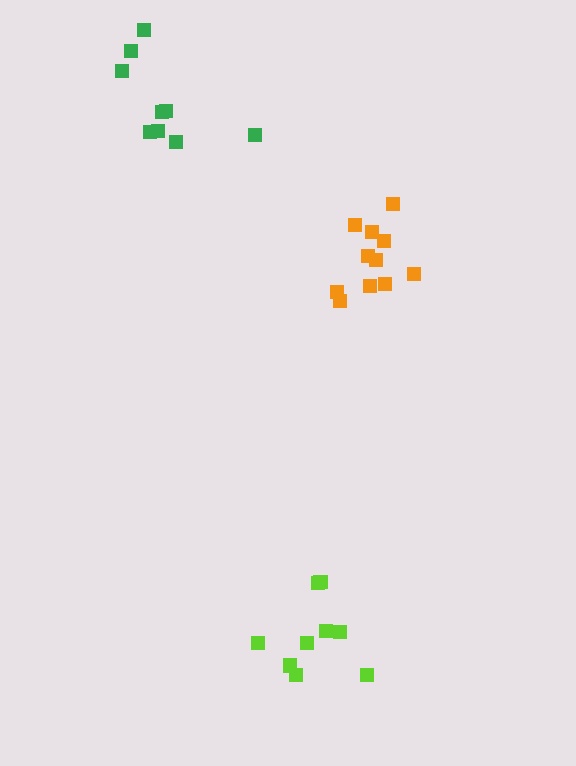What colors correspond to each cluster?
The clusters are colored: lime, orange, green.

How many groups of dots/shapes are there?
There are 3 groups.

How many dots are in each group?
Group 1: 9 dots, Group 2: 11 dots, Group 3: 9 dots (29 total).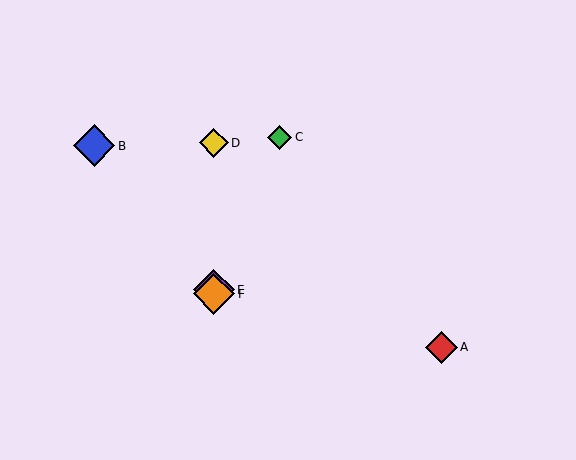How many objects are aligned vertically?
3 objects (D, E, F) are aligned vertically.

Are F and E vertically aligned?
Yes, both are at x≈214.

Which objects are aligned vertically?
Objects D, E, F are aligned vertically.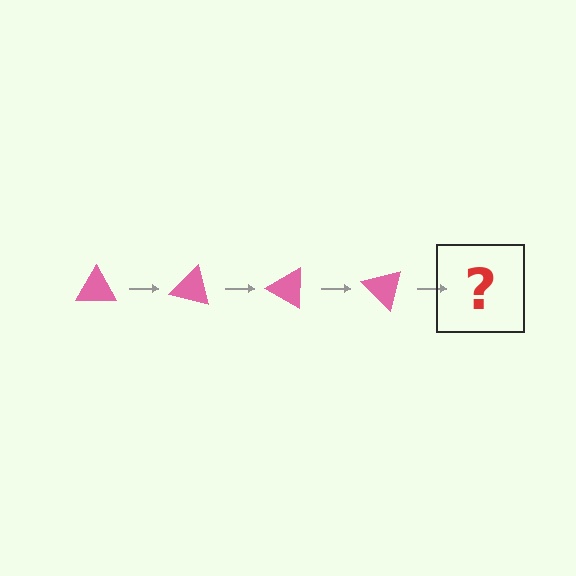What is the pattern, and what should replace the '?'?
The pattern is that the triangle rotates 15 degrees each step. The '?' should be a pink triangle rotated 60 degrees.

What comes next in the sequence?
The next element should be a pink triangle rotated 60 degrees.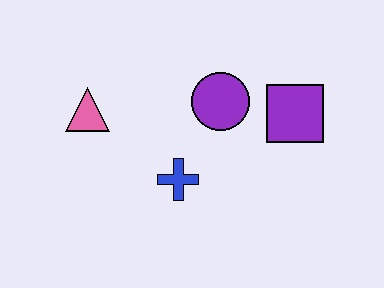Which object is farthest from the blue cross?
The purple square is farthest from the blue cross.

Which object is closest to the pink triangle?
The blue cross is closest to the pink triangle.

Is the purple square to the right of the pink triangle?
Yes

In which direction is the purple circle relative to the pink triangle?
The purple circle is to the right of the pink triangle.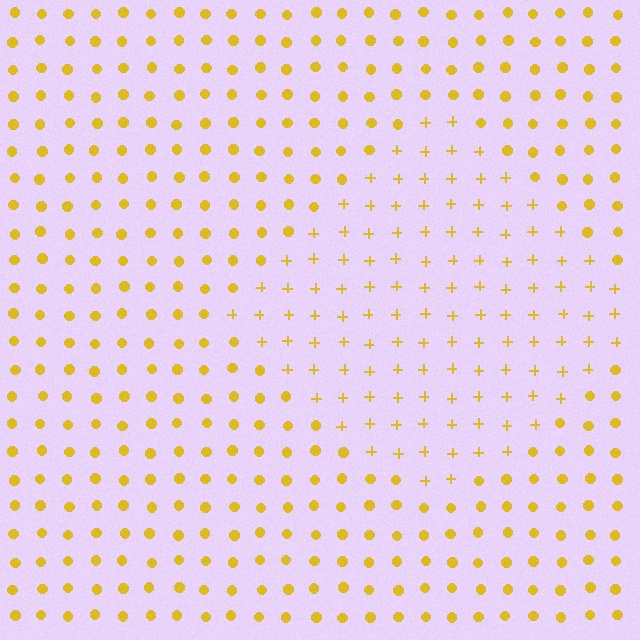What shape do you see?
I see a diamond.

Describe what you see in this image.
The image is filled with small yellow elements arranged in a uniform grid. A diamond-shaped region contains plus signs, while the surrounding area contains circles. The boundary is defined purely by the change in element shape.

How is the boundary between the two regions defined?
The boundary is defined by a change in element shape: plus signs inside vs. circles outside. All elements share the same color and spacing.